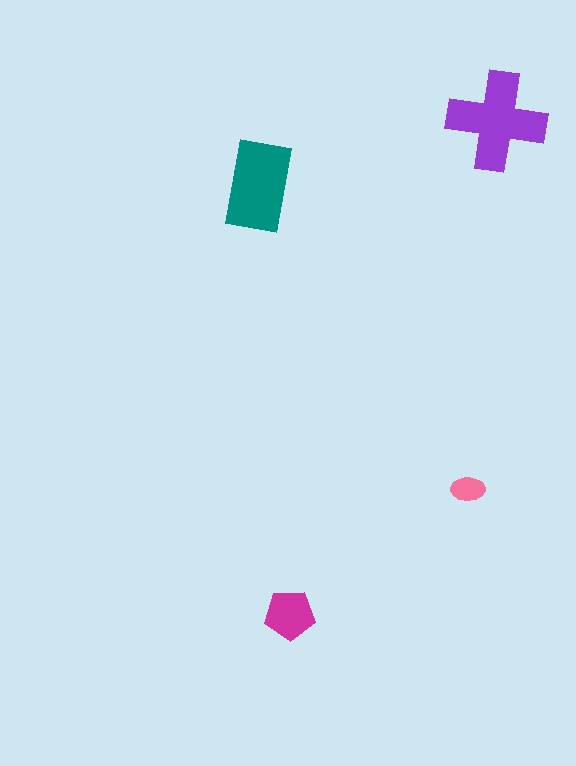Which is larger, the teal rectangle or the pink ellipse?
The teal rectangle.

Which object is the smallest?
The pink ellipse.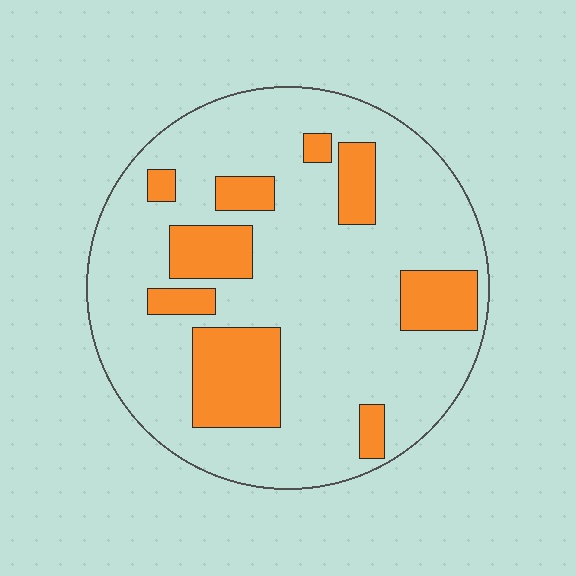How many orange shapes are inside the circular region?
9.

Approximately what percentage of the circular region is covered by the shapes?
Approximately 20%.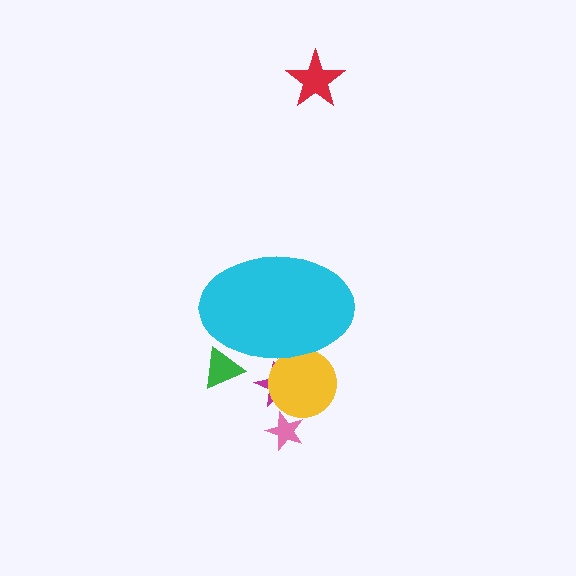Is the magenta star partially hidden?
Yes, the magenta star is partially hidden behind the cyan ellipse.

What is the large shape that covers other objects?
A cyan ellipse.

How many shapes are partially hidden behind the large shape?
3 shapes are partially hidden.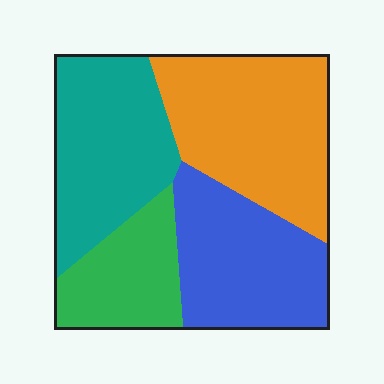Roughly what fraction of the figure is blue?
Blue takes up between a quarter and a half of the figure.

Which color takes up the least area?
Green, at roughly 15%.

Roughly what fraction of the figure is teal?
Teal covers around 25% of the figure.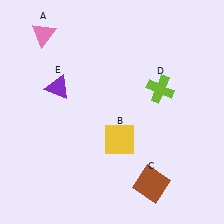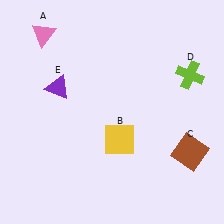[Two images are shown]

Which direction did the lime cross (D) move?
The lime cross (D) moved right.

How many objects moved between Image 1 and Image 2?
2 objects moved between the two images.